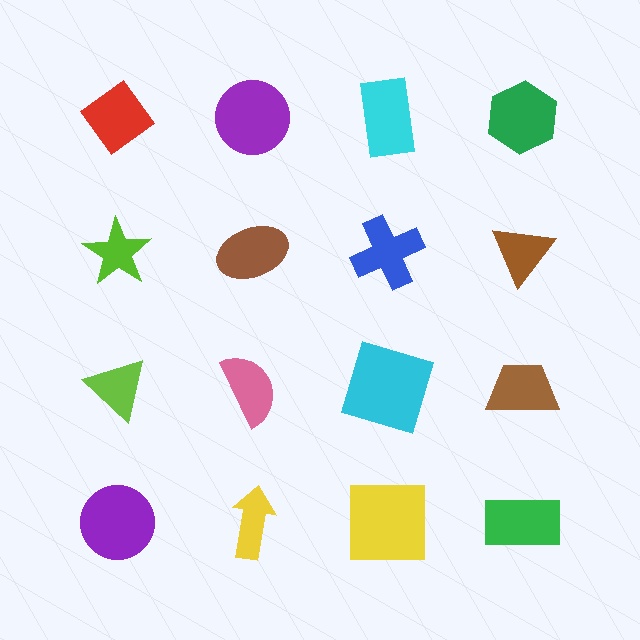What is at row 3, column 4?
A brown trapezoid.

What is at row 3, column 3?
A cyan square.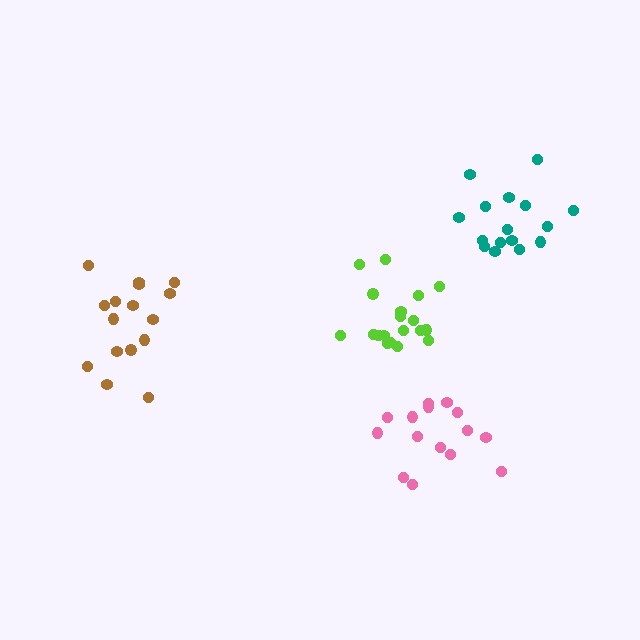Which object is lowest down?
The pink cluster is bottommost.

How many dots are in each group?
Group 1: 19 dots, Group 2: 16 dots, Group 3: 16 dots, Group 4: 15 dots (66 total).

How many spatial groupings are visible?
There are 4 spatial groupings.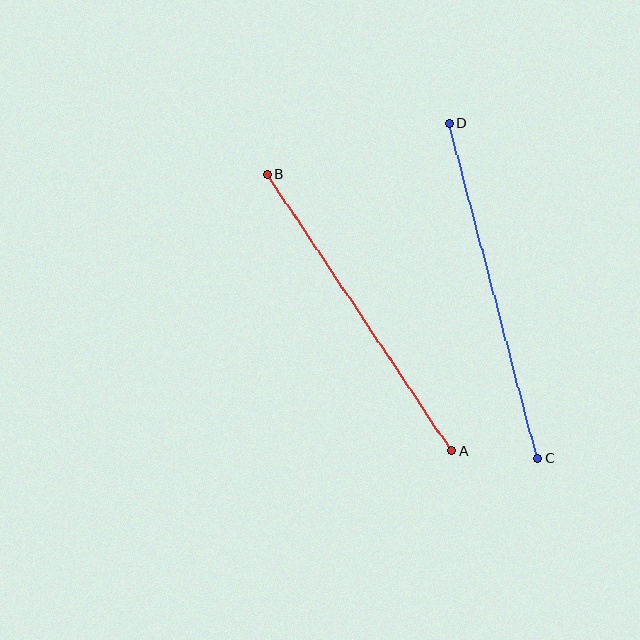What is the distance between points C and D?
The distance is approximately 347 pixels.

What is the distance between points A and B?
The distance is approximately 333 pixels.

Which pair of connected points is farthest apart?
Points C and D are farthest apart.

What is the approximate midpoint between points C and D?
The midpoint is at approximately (494, 291) pixels.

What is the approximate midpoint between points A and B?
The midpoint is at approximately (359, 313) pixels.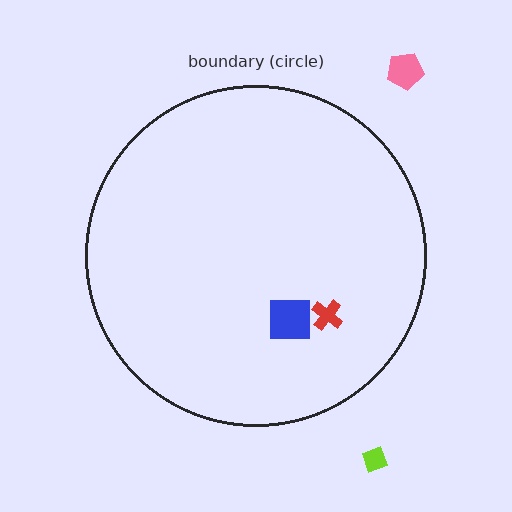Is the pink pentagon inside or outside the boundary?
Outside.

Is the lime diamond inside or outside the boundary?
Outside.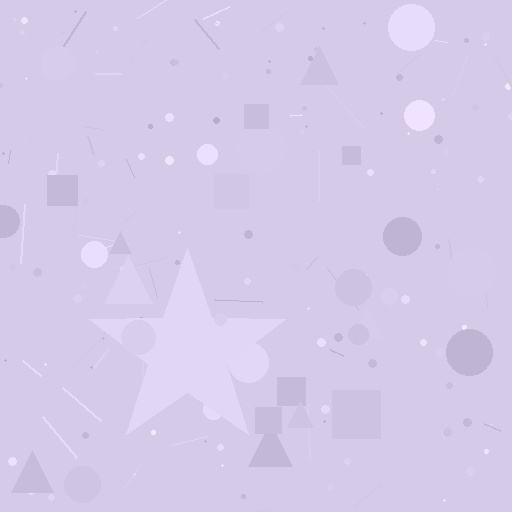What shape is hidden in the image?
A star is hidden in the image.